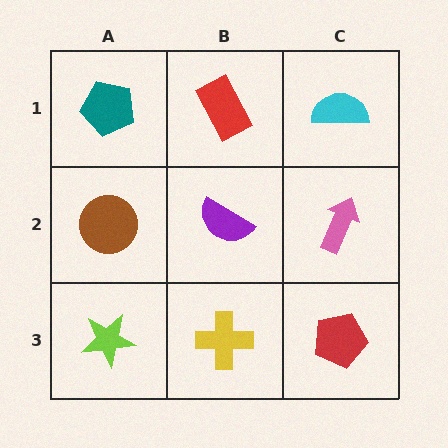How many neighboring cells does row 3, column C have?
2.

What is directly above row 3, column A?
A brown circle.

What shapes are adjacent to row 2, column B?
A red rectangle (row 1, column B), a yellow cross (row 3, column B), a brown circle (row 2, column A), a pink arrow (row 2, column C).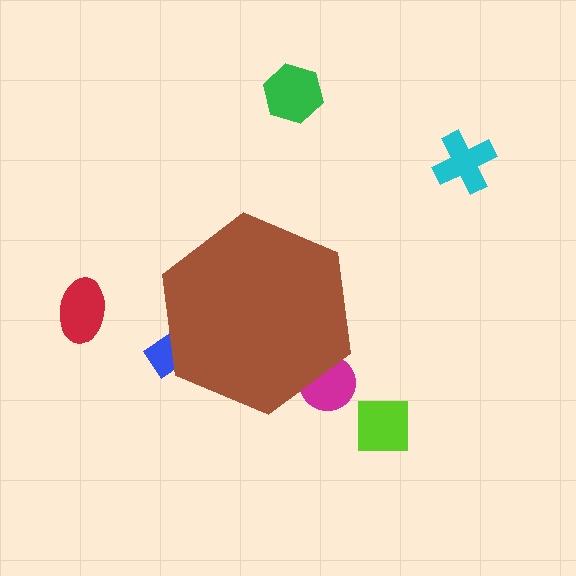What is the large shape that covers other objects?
A brown hexagon.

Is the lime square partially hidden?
No, the lime square is fully visible.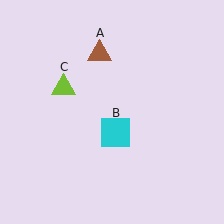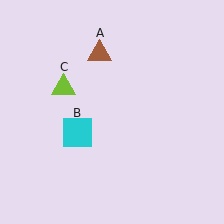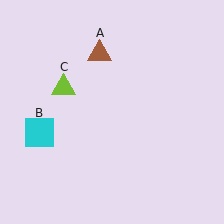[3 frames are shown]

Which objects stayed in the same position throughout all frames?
Brown triangle (object A) and lime triangle (object C) remained stationary.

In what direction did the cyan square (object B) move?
The cyan square (object B) moved left.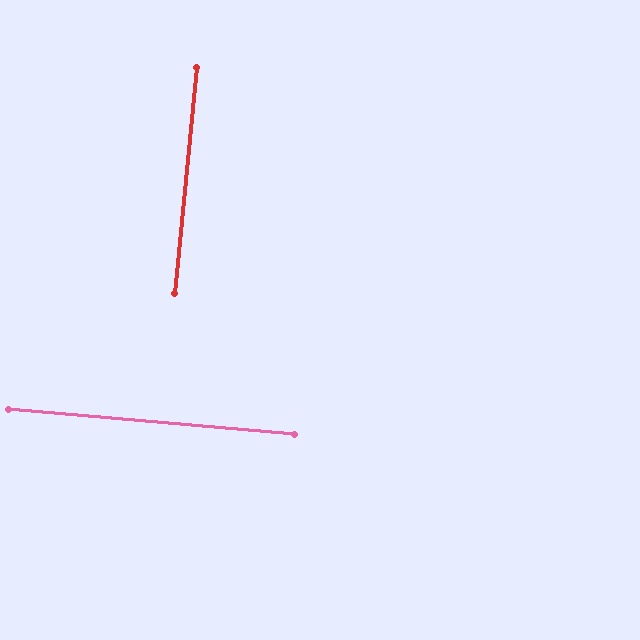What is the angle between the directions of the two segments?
Approximately 89 degrees.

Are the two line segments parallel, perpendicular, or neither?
Perpendicular — they meet at approximately 89°.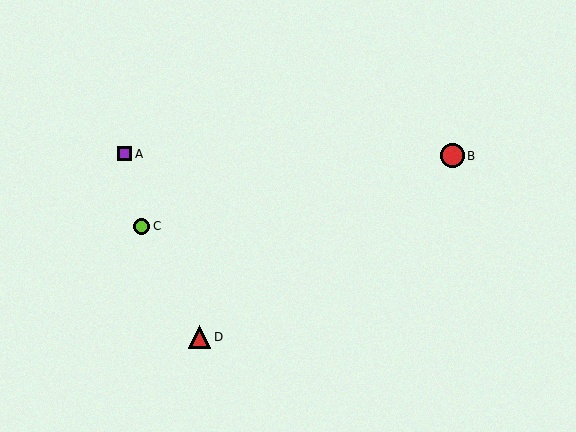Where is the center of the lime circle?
The center of the lime circle is at (141, 226).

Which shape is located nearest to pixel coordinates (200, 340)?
The red triangle (labeled D) at (200, 337) is nearest to that location.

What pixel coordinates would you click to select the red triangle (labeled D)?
Click at (200, 337) to select the red triangle D.